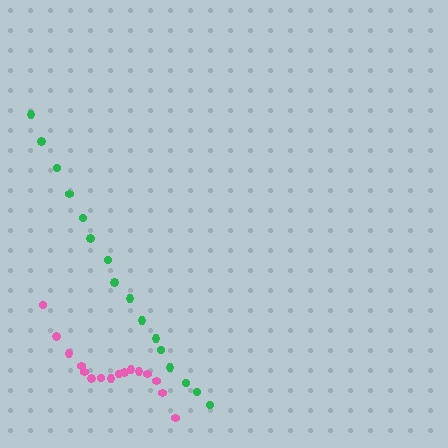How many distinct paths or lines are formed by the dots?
There are 2 distinct paths.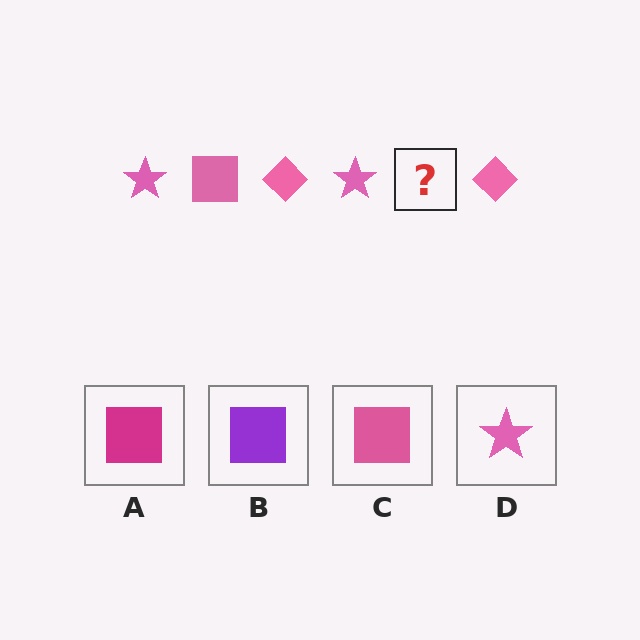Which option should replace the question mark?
Option C.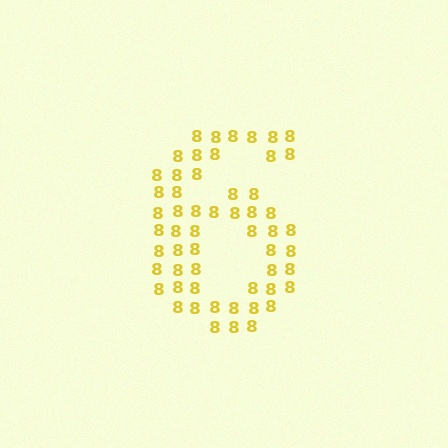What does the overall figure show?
The overall figure shows the digit 6.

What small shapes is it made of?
It is made of small digit 8's.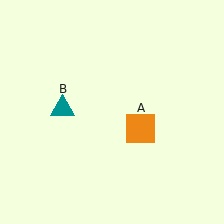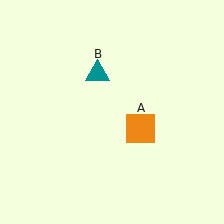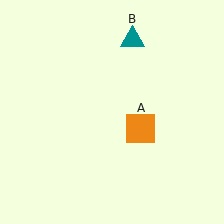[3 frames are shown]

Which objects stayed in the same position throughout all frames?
Orange square (object A) remained stationary.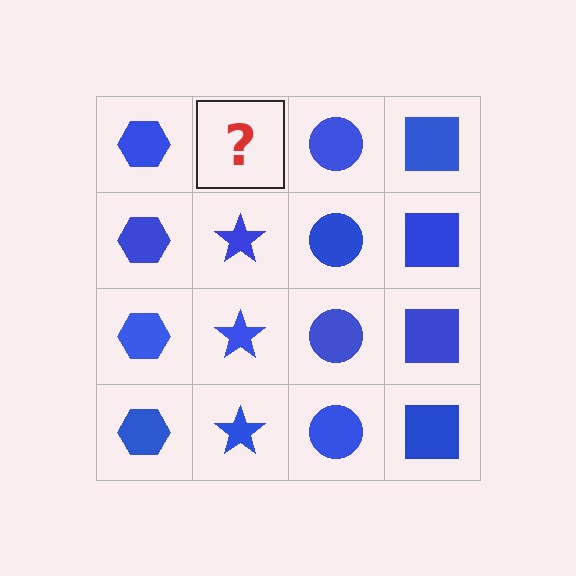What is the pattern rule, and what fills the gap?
The rule is that each column has a consistent shape. The gap should be filled with a blue star.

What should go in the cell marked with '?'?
The missing cell should contain a blue star.